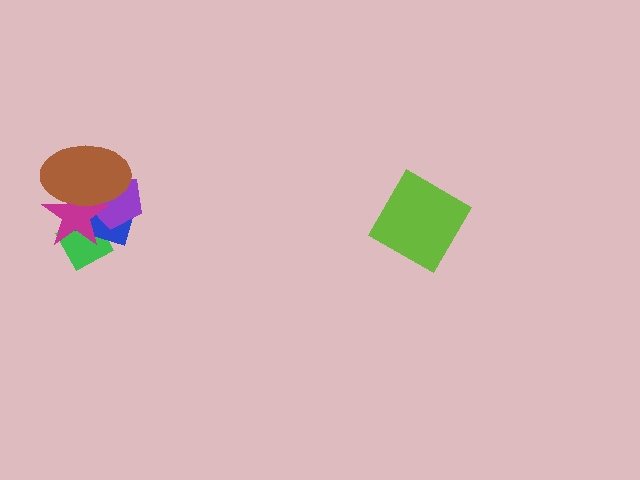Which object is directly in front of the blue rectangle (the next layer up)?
The purple pentagon is directly in front of the blue rectangle.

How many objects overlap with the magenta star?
4 objects overlap with the magenta star.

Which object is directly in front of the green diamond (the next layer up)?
The blue rectangle is directly in front of the green diamond.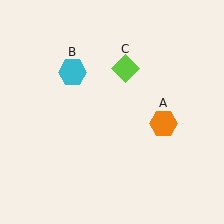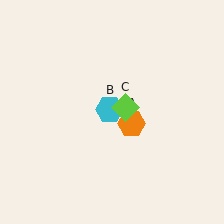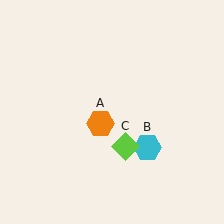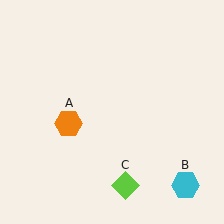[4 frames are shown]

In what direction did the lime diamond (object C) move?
The lime diamond (object C) moved down.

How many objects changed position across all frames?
3 objects changed position: orange hexagon (object A), cyan hexagon (object B), lime diamond (object C).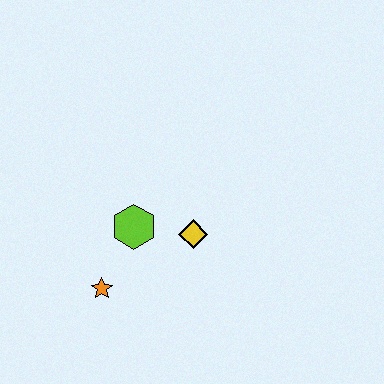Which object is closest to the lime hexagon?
The yellow diamond is closest to the lime hexagon.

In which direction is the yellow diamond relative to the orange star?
The yellow diamond is to the right of the orange star.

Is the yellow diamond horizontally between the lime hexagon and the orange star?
No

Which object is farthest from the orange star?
The yellow diamond is farthest from the orange star.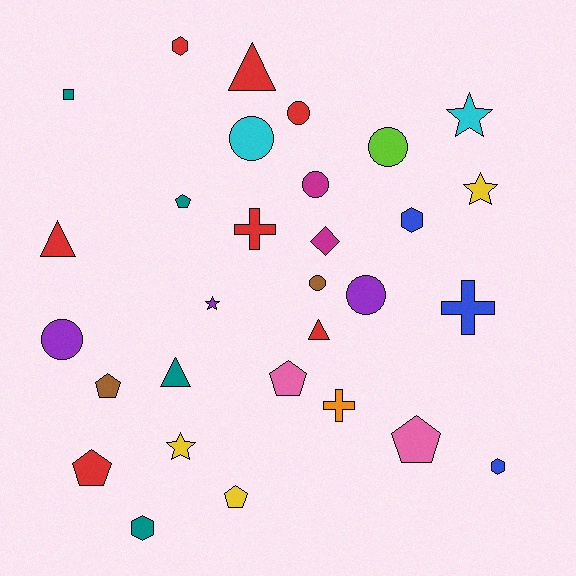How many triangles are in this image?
There are 4 triangles.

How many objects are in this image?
There are 30 objects.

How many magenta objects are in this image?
There are 2 magenta objects.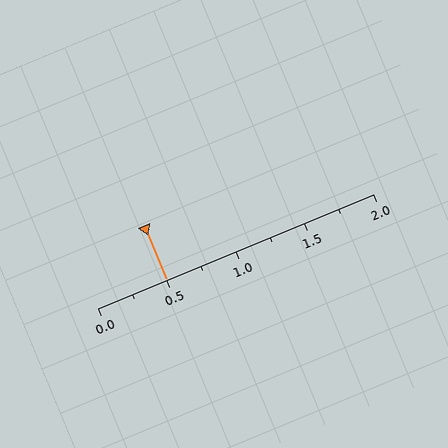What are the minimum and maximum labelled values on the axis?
The axis runs from 0.0 to 2.0.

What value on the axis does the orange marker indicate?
The marker indicates approximately 0.5.